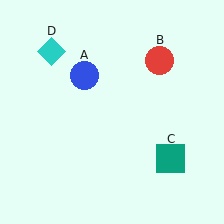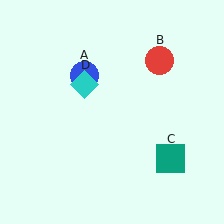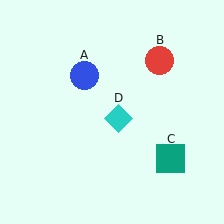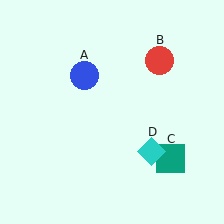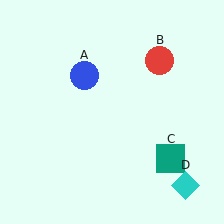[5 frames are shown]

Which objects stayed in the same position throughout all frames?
Blue circle (object A) and red circle (object B) and teal square (object C) remained stationary.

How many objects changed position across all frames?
1 object changed position: cyan diamond (object D).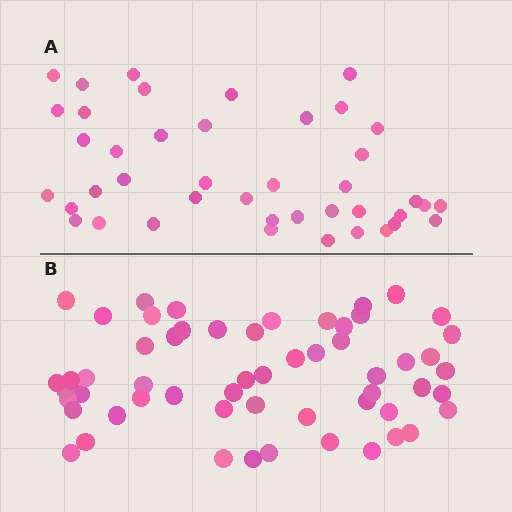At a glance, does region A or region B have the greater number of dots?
Region B (the bottom region) has more dots.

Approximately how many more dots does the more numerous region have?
Region B has approximately 15 more dots than region A.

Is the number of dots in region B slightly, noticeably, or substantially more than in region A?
Region B has noticeably more, but not dramatically so. The ratio is roughly 1.4 to 1.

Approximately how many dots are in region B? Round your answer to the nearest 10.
About 60 dots. (The exact count is 57, which rounds to 60.)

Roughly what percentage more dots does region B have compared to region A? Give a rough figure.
About 35% more.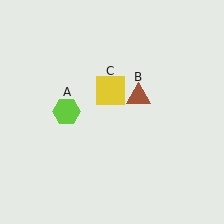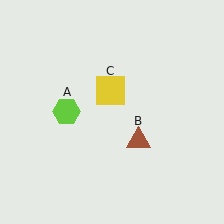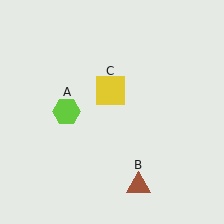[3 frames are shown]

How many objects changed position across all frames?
1 object changed position: brown triangle (object B).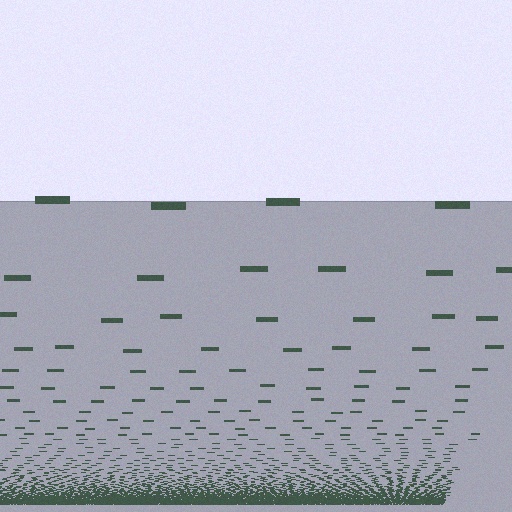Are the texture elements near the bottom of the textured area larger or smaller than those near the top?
Smaller. The gradient is inverted — elements near the bottom are smaller and denser.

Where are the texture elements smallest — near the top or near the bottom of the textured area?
Near the bottom.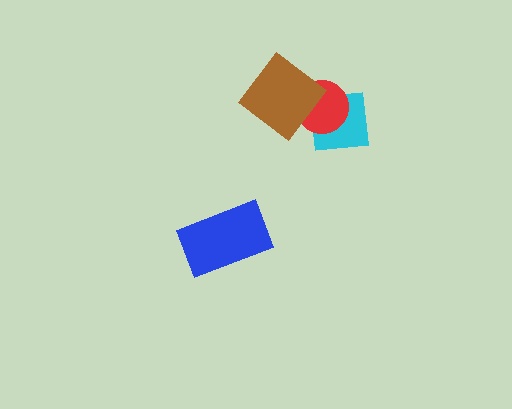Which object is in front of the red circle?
The brown diamond is in front of the red circle.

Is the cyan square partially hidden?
Yes, it is partially covered by another shape.